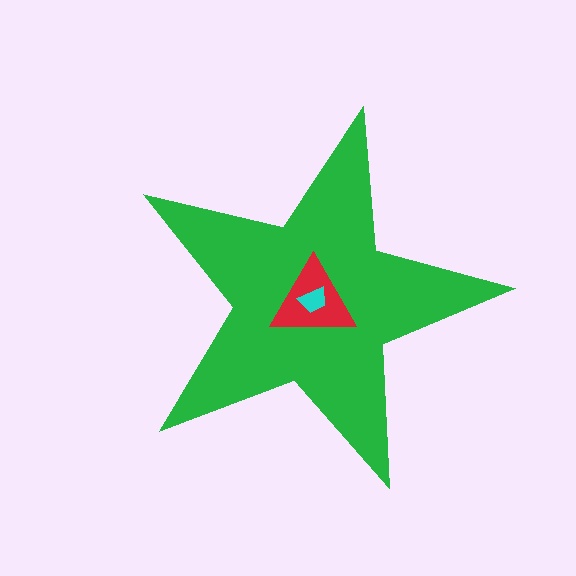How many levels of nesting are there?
3.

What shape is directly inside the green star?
The red triangle.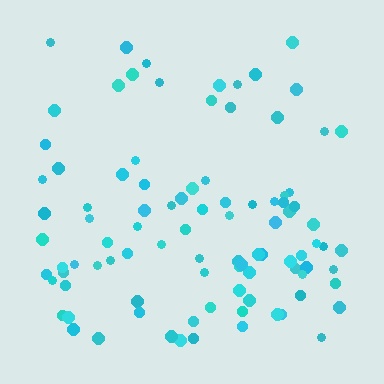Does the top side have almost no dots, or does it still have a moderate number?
Still a moderate number, just noticeably fewer than the bottom.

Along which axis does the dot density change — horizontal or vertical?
Vertical.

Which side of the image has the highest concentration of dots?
The bottom.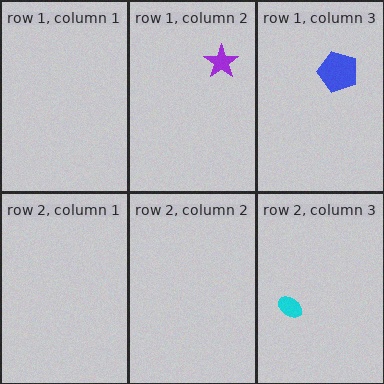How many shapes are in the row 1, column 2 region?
1.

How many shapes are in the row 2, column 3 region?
1.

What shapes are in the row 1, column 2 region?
The purple star.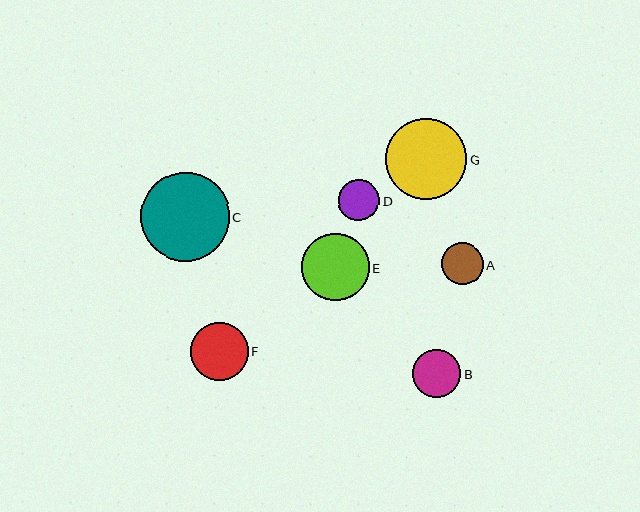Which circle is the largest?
Circle C is the largest with a size of approximately 89 pixels.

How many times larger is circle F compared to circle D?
Circle F is approximately 1.4 times the size of circle D.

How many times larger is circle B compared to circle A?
Circle B is approximately 1.2 times the size of circle A.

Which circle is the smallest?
Circle D is the smallest with a size of approximately 42 pixels.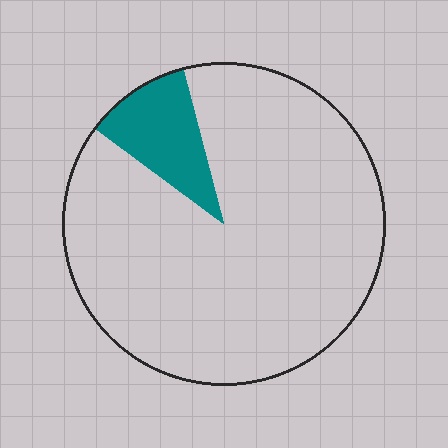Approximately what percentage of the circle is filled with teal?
Approximately 10%.